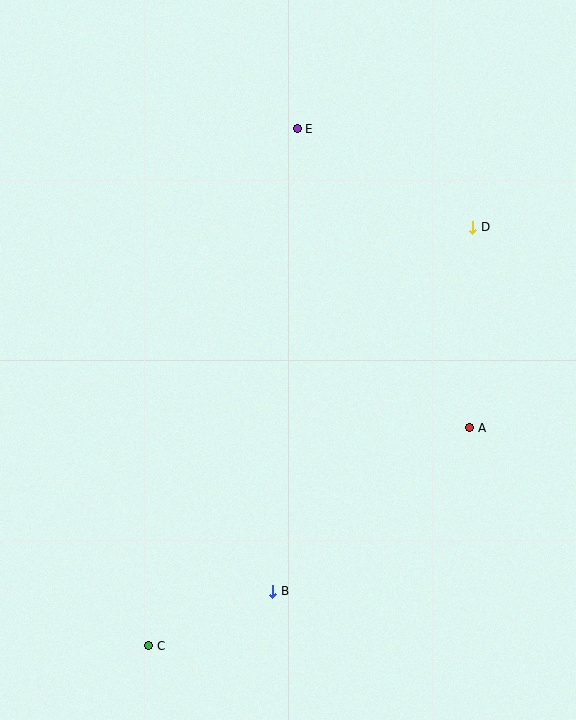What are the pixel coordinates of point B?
Point B is at (273, 591).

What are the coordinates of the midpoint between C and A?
The midpoint between C and A is at (309, 537).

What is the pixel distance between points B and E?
The distance between B and E is 463 pixels.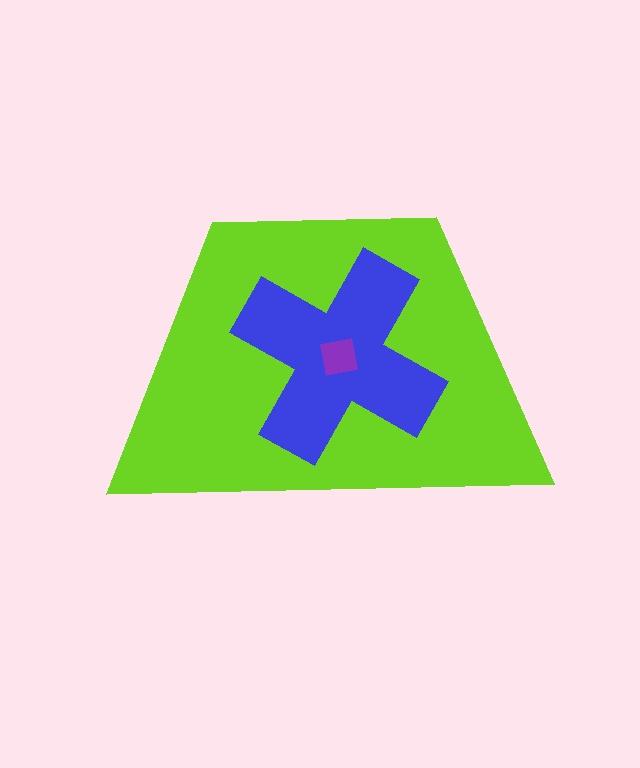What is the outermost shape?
The lime trapezoid.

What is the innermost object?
The purple square.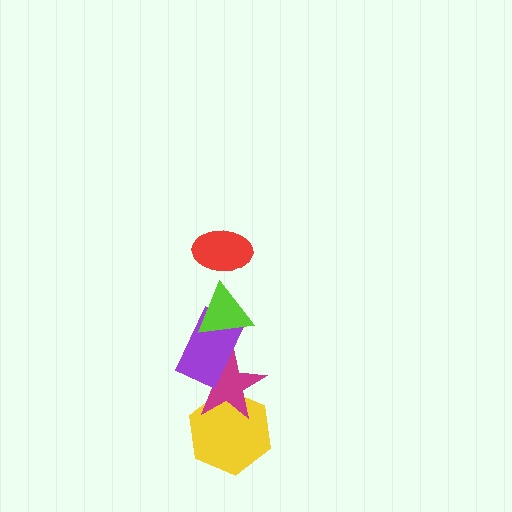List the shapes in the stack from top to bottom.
From top to bottom: the red ellipse, the lime triangle, the purple rectangle, the magenta star, the yellow hexagon.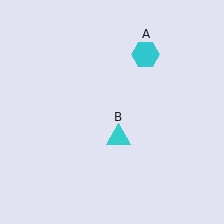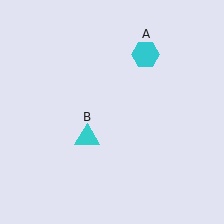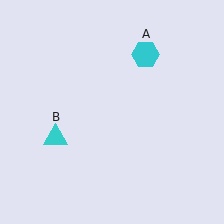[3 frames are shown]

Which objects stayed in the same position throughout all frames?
Cyan hexagon (object A) remained stationary.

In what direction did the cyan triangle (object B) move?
The cyan triangle (object B) moved left.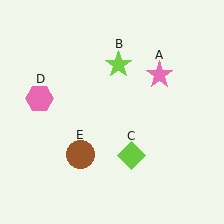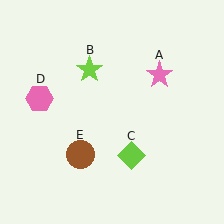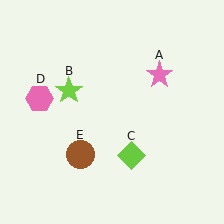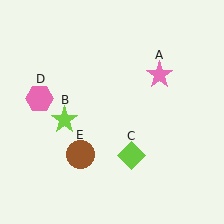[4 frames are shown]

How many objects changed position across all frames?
1 object changed position: lime star (object B).